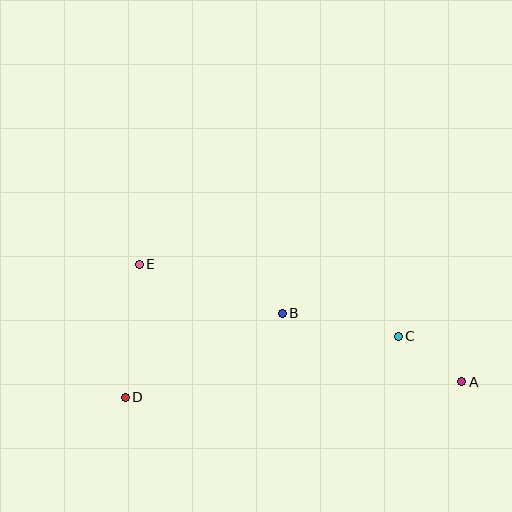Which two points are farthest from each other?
Points A and E are farthest from each other.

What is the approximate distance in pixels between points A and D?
The distance between A and D is approximately 337 pixels.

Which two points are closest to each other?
Points A and C are closest to each other.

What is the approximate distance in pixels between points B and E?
The distance between B and E is approximately 151 pixels.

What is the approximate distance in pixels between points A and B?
The distance between A and B is approximately 192 pixels.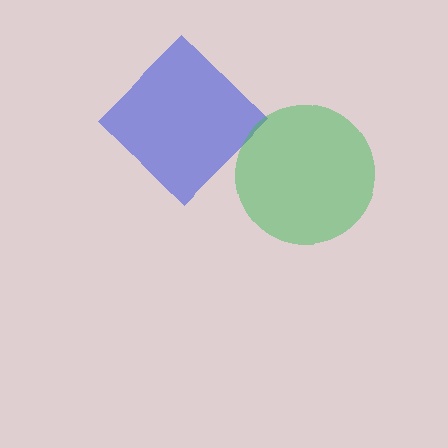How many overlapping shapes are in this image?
There are 2 overlapping shapes in the image.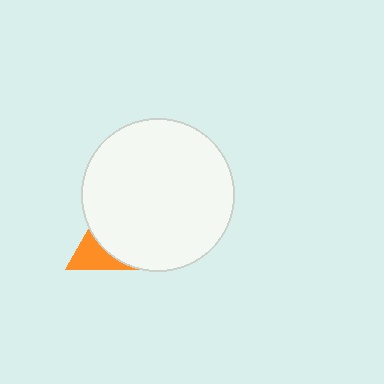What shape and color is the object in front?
The object in front is a white circle.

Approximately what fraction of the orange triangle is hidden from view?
Roughly 63% of the orange triangle is hidden behind the white circle.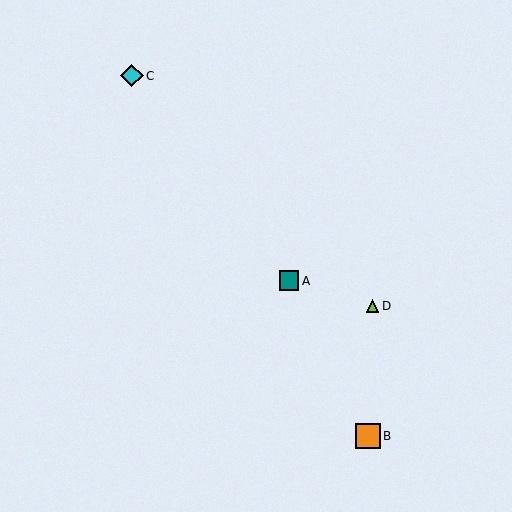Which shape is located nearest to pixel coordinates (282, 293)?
The teal square (labeled A) at (289, 281) is nearest to that location.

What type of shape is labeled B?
Shape B is an orange square.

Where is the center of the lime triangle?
The center of the lime triangle is at (373, 306).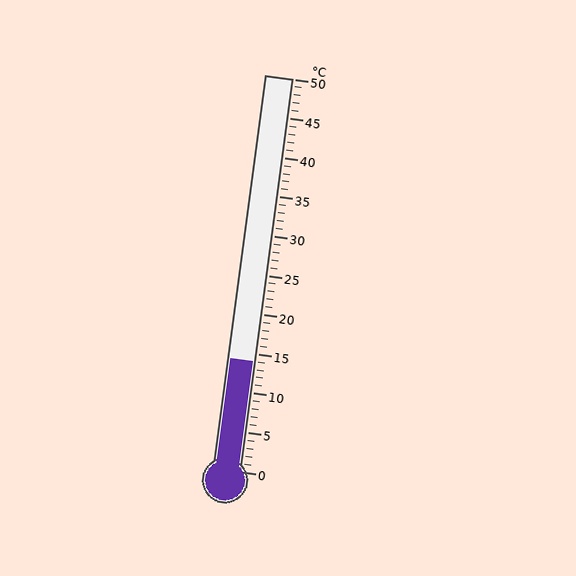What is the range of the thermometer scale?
The thermometer scale ranges from 0°C to 50°C.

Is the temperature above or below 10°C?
The temperature is above 10°C.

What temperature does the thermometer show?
The thermometer shows approximately 14°C.